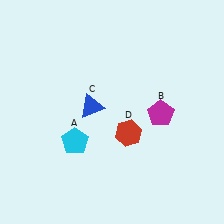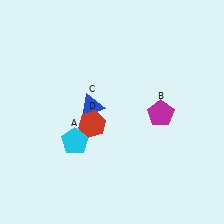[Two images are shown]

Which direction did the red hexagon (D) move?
The red hexagon (D) moved left.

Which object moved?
The red hexagon (D) moved left.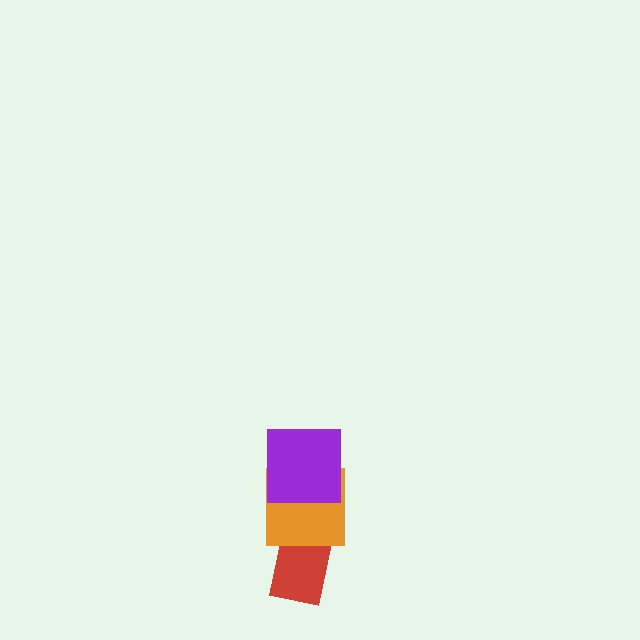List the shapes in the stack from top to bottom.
From top to bottom: the purple square, the orange square, the red rectangle.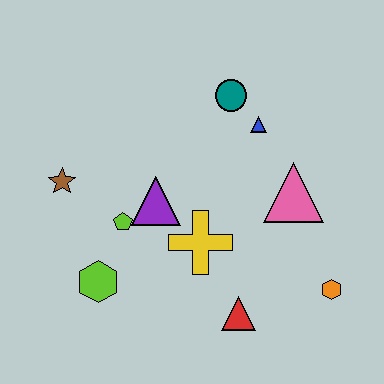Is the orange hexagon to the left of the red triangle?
No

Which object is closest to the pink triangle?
The blue triangle is closest to the pink triangle.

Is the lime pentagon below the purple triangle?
Yes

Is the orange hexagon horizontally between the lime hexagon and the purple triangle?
No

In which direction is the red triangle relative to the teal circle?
The red triangle is below the teal circle.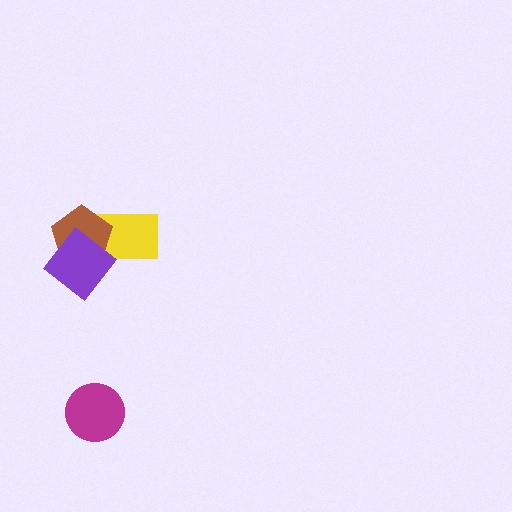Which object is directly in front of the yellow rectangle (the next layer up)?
The brown pentagon is directly in front of the yellow rectangle.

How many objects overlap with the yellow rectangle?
2 objects overlap with the yellow rectangle.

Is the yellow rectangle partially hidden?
Yes, it is partially covered by another shape.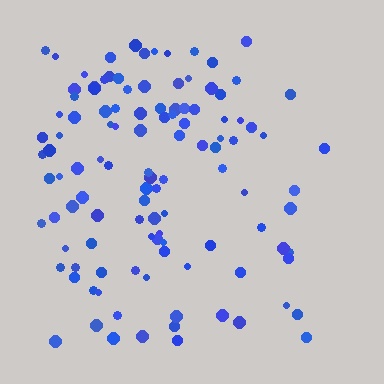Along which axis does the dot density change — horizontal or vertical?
Horizontal.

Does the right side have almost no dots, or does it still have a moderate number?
Still a moderate number, just noticeably fewer than the left.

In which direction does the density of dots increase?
From right to left, with the left side densest.